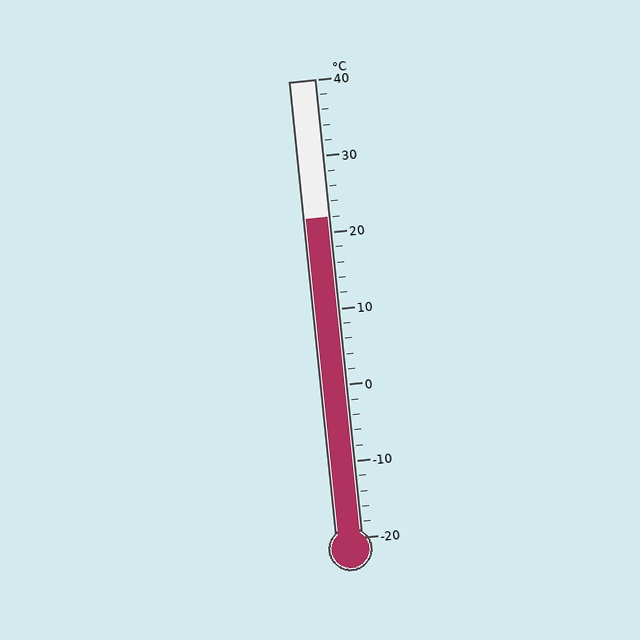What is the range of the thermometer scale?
The thermometer scale ranges from -20°C to 40°C.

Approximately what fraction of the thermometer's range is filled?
The thermometer is filled to approximately 70% of its range.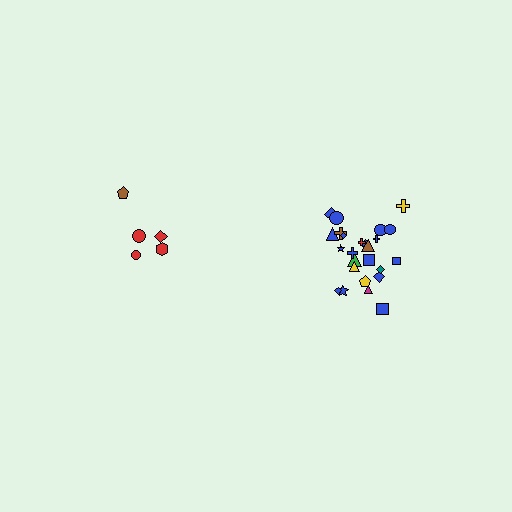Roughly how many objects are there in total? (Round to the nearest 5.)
Roughly 30 objects in total.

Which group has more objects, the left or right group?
The right group.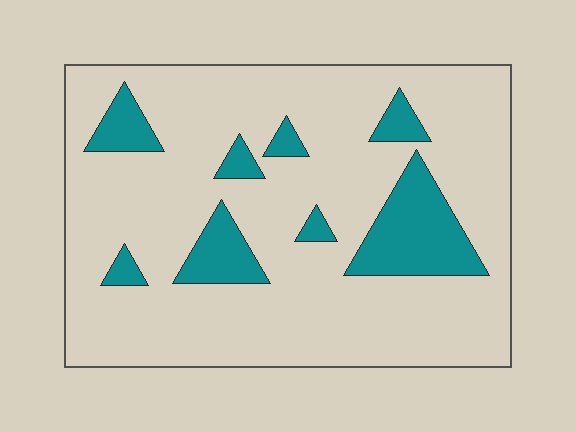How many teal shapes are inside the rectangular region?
8.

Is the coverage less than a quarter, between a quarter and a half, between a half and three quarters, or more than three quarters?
Less than a quarter.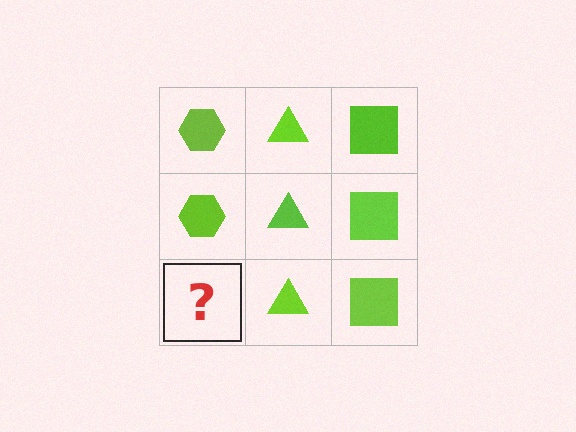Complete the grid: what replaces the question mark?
The question mark should be replaced with a lime hexagon.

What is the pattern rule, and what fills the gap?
The rule is that each column has a consistent shape. The gap should be filled with a lime hexagon.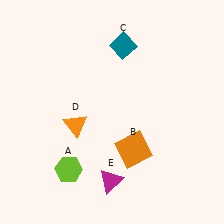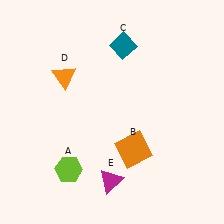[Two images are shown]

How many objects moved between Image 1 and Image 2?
1 object moved between the two images.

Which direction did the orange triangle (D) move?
The orange triangle (D) moved up.